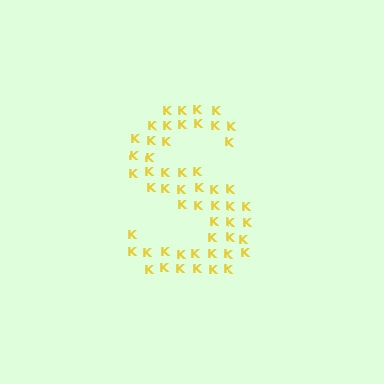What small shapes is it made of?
It is made of small letter K's.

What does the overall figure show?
The overall figure shows the letter S.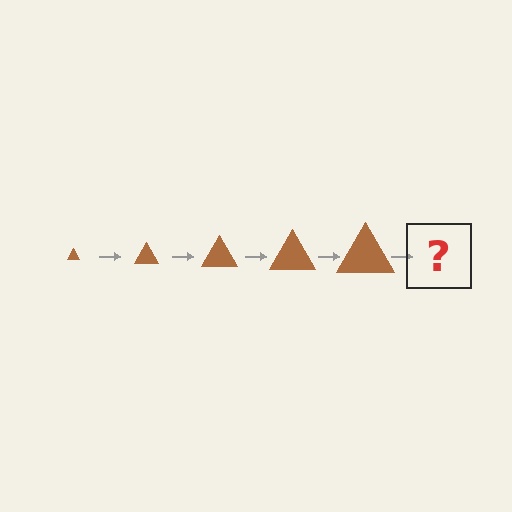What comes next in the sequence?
The next element should be a brown triangle, larger than the previous one.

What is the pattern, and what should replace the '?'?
The pattern is that the triangle gets progressively larger each step. The '?' should be a brown triangle, larger than the previous one.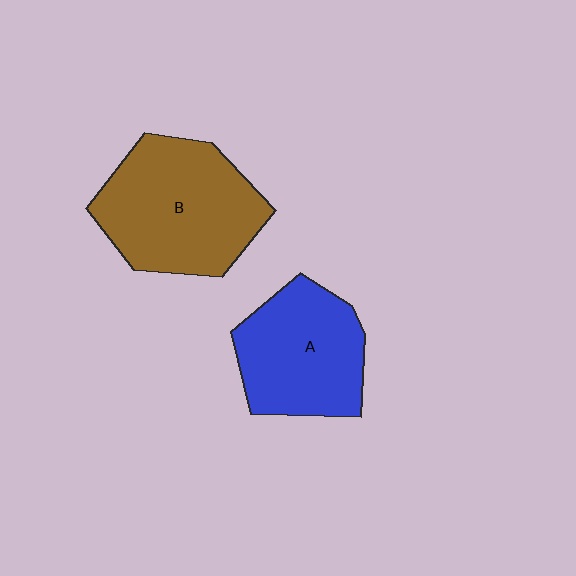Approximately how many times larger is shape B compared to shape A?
Approximately 1.3 times.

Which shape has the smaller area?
Shape A (blue).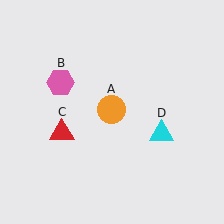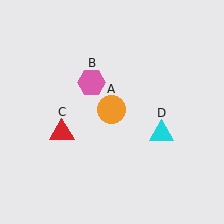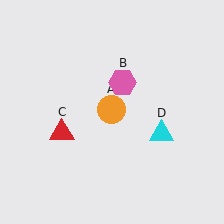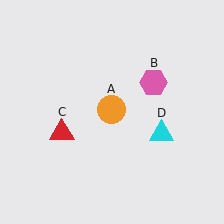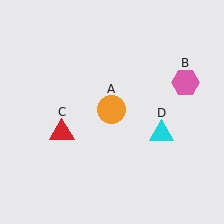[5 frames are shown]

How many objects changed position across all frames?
1 object changed position: pink hexagon (object B).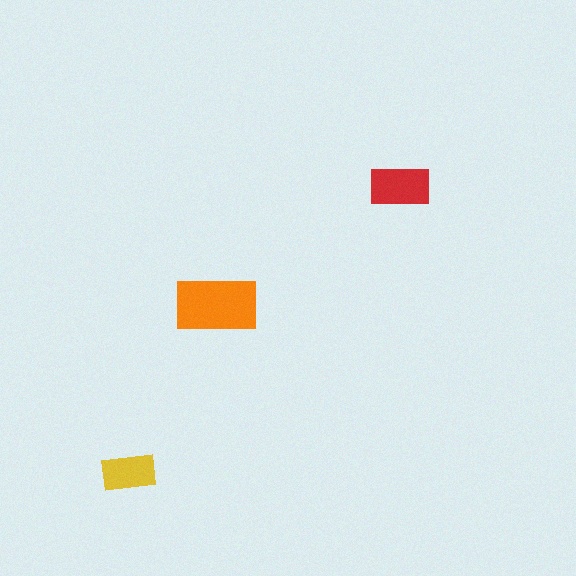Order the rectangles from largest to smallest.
the orange one, the red one, the yellow one.